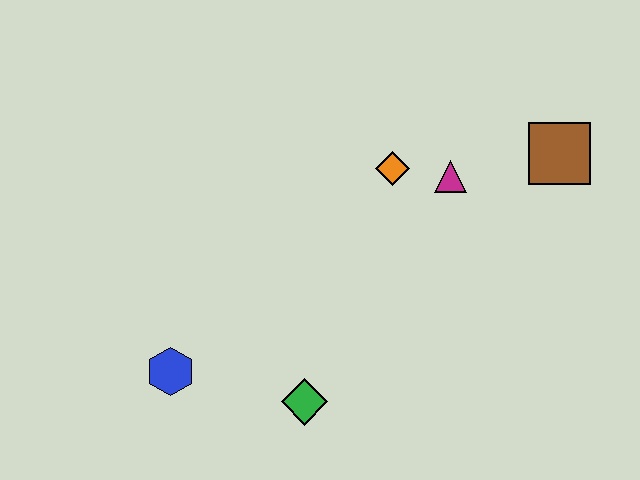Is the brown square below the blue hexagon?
No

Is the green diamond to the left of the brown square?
Yes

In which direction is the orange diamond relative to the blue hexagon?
The orange diamond is to the right of the blue hexagon.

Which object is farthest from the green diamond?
The brown square is farthest from the green diamond.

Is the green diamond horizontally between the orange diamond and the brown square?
No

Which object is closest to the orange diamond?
The magenta triangle is closest to the orange diamond.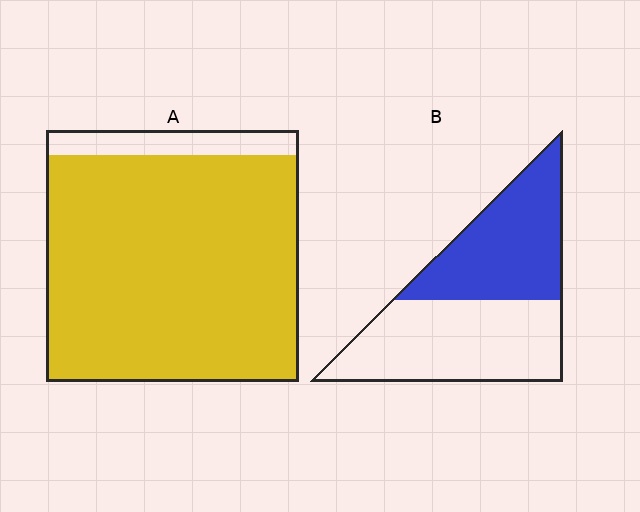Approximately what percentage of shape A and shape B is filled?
A is approximately 90% and B is approximately 45%.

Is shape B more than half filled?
No.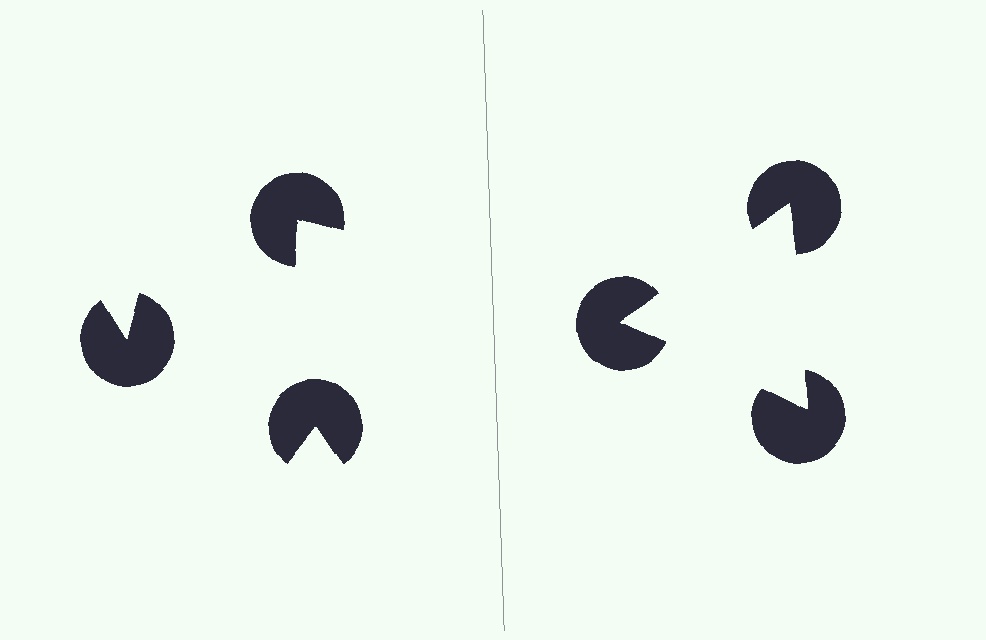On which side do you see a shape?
An illusory triangle appears on the right side. On the left side the wedge cuts are rotated, so no coherent shape forms.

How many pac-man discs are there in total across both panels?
6 — 3 on each side.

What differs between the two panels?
The pac-man discs are positioned identically on both sides; only the wedge orientations differ. On the right they align to a triangle; on the left they are misaligned.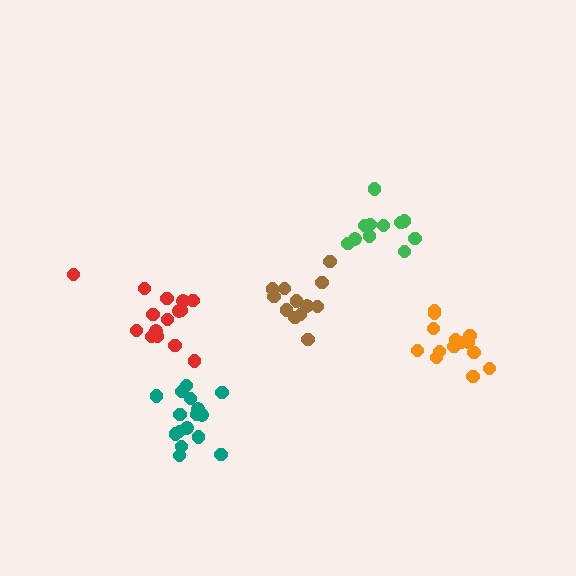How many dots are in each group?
Group 1: 11 dots, Group 2: 14 dots, Group 3: 15 dots, Group 4: 17 dots, Group 5: 12 dots (69 total).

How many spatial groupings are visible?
There are 5 spatial groupings.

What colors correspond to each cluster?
The clusters are colored: green, orange, red, teal, brown.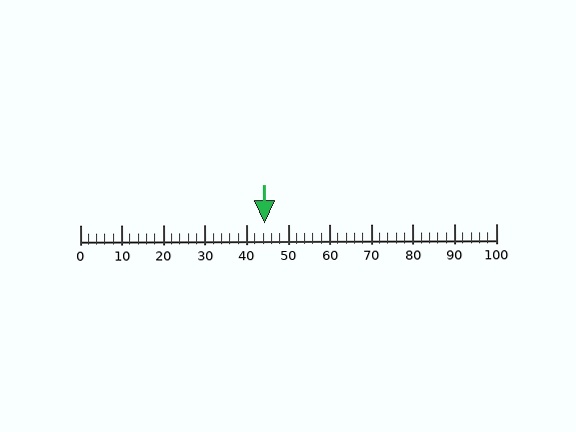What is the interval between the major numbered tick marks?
The major tick marks are spaced 10 units apart.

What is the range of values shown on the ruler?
The ruler shows values from 0 to 100.